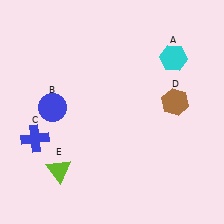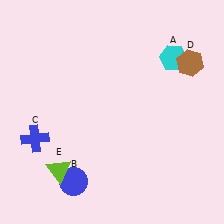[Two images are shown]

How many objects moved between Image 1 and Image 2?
2 objects moved between the two images.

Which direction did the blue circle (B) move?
The blue circle (B) moved down.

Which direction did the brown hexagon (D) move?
The brown hexagon (D) moved up.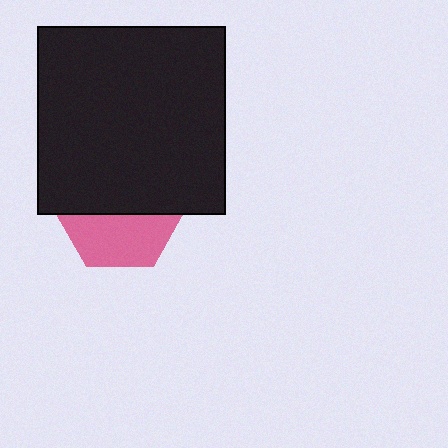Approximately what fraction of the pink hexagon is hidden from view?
Roughly 58% of the pink hexagon is hidden behind the black square.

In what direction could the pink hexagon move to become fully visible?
The pink hexagon could move down. That would shift it out from behind the black square entirely.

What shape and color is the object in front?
The object in front is a black square.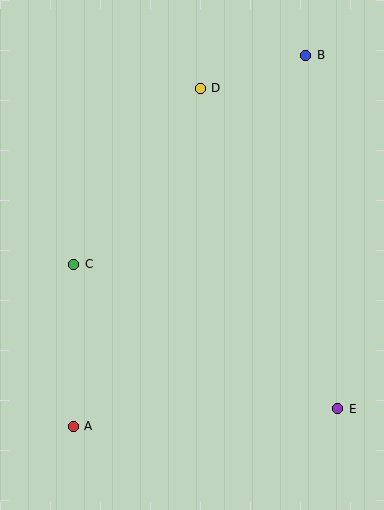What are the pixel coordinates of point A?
Point A is at (73, 426).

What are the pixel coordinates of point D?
Point D is at (200, 88).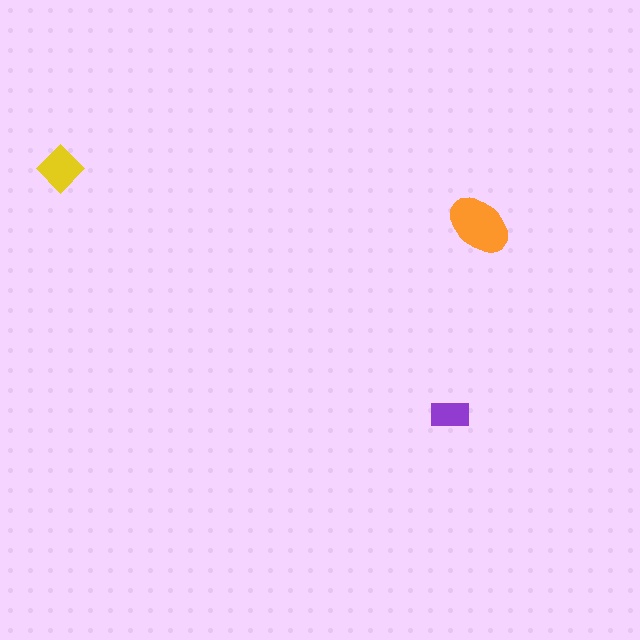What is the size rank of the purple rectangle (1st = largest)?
3rd.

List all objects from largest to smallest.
The orange ellipse, the yellow diamond, the purple rectangle.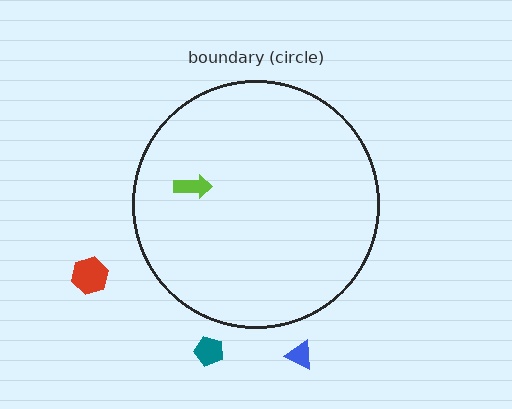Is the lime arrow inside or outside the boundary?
Inside.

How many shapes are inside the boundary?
1 inside, 3 outside.